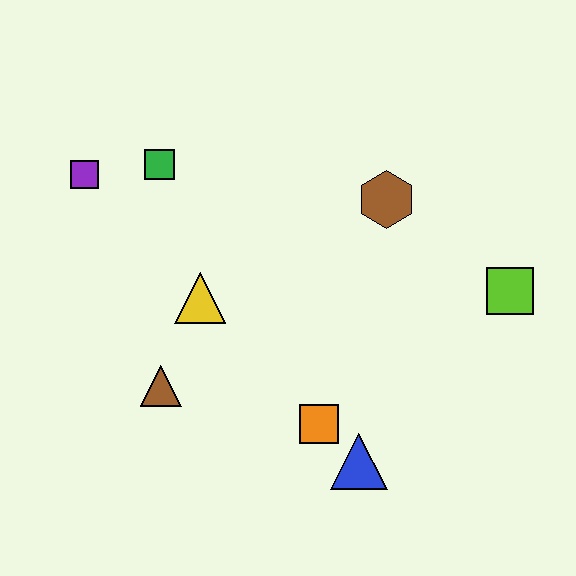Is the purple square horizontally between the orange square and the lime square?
No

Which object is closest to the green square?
The purple square is closest to the green square.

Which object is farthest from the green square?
The lime square is farthest from the green square.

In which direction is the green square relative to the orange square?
The green square is above the orange square.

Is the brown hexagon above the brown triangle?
Yes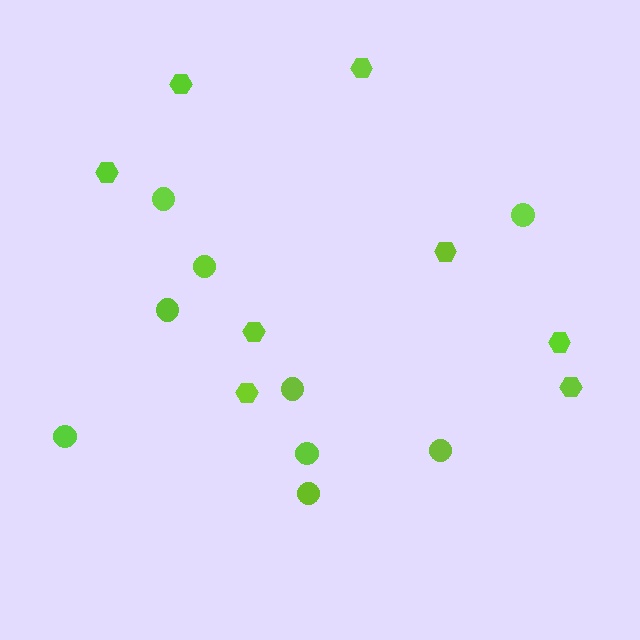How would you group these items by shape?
There are 2 groups: one group of hexagons (8) and one group of circles (9).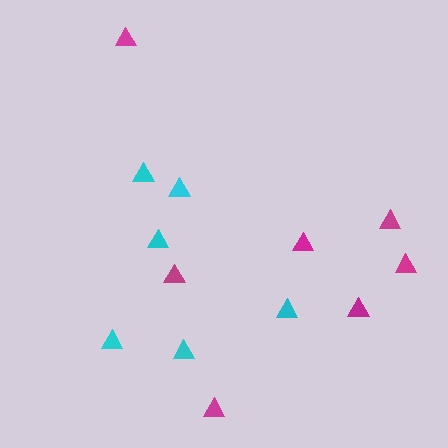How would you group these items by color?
There are 2 groups: one group of cyan triangles (6) and one group of magenta triangles (7).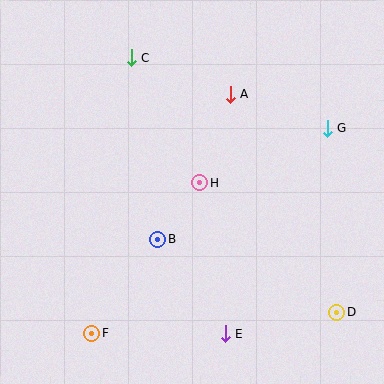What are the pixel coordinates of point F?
Point F is at (92, 333).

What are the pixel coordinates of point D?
Point D is at (337, 312).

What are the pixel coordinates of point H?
Point H is at (200, 183).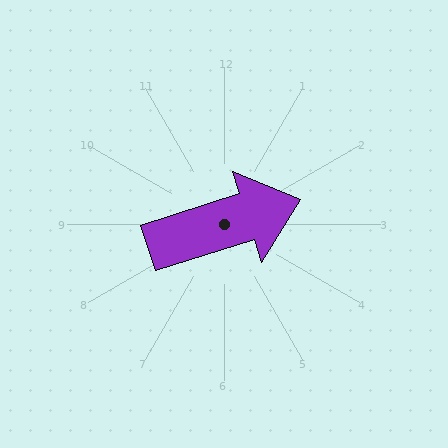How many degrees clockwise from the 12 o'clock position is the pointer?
Approximately 72 degrees.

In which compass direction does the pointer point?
East.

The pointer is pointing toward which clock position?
Roughly 2 o'clock.